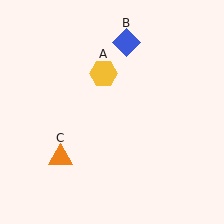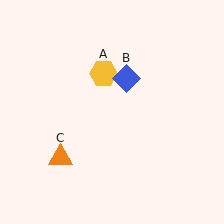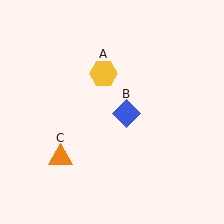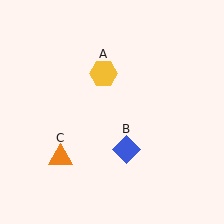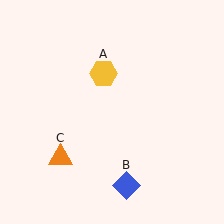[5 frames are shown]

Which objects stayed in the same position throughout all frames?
Yellow hexagon (object A) and orange triangle (object C) remained stationary.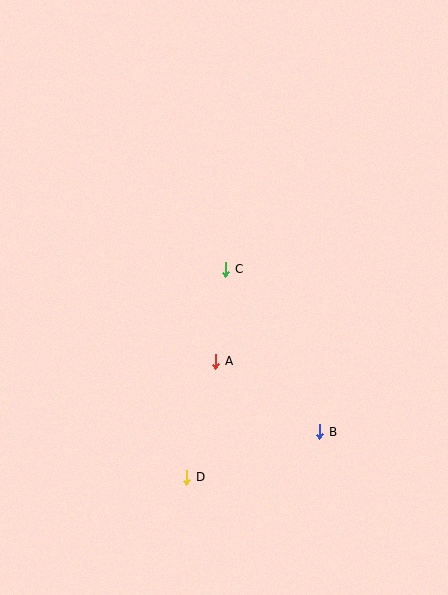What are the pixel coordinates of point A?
Point A is at (216, 362).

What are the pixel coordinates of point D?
Point D is at (187, 477).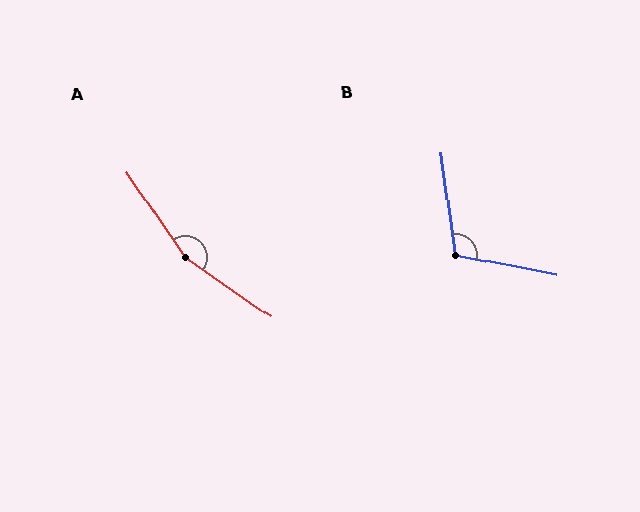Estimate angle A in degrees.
Approximately 159 degrees.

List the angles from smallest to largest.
B (109°), A (159°).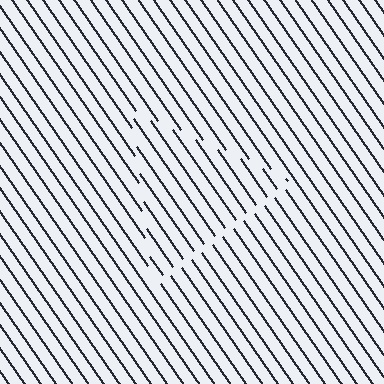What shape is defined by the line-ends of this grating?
An illusory triangle. The interior of the shape contains the same grating, shifted by half a period — the contour is defined by the phase discontinuity where line-ends from the inner and outer gratings abut.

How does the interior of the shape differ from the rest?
The interior of the shape contains the same grating, shifted by half a period — the contour is defined by the phase discontinuity where line-ends from the inner and outer gratings abut.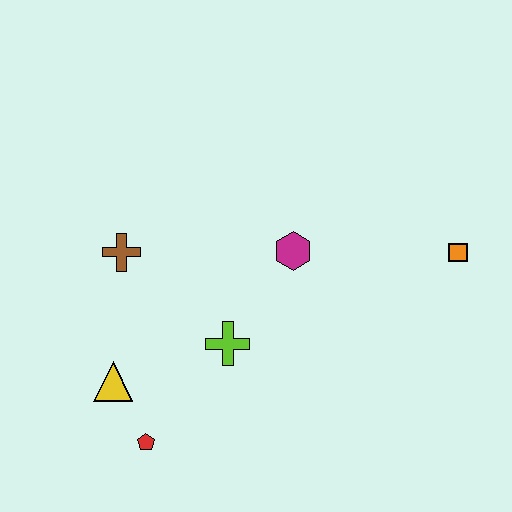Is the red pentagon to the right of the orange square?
No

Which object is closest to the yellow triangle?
The red pentagon is closest to the yellow triangle.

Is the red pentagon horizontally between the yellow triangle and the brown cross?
No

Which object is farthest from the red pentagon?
The orange square is farthest from the red pentagon.